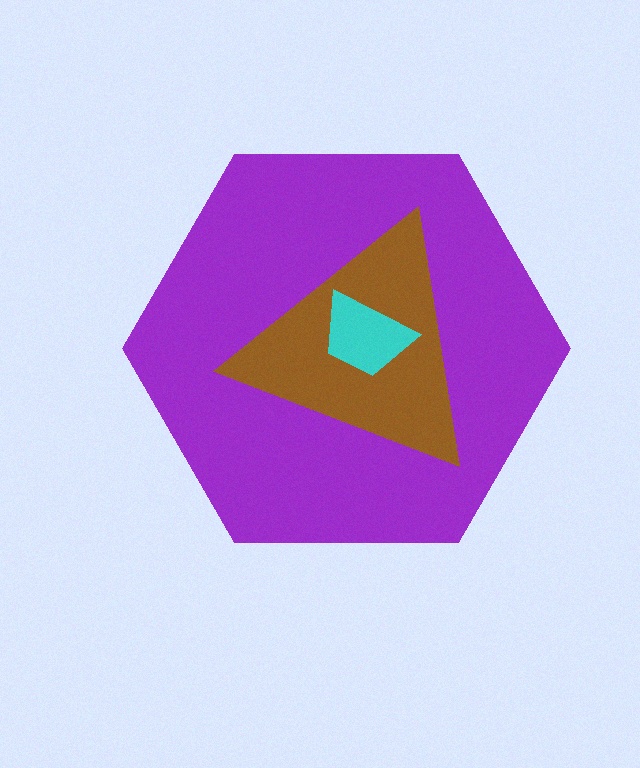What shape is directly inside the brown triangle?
The cyan trapezoid.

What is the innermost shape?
The cyan trapezoid.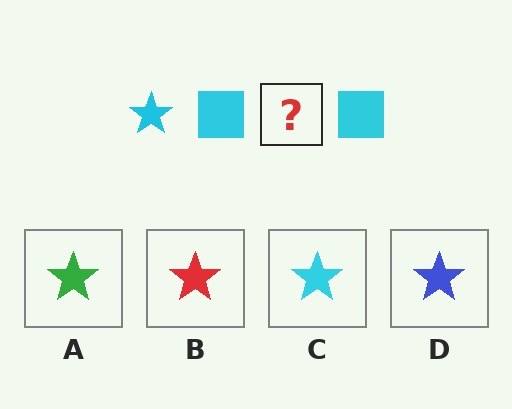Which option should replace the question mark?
Option C.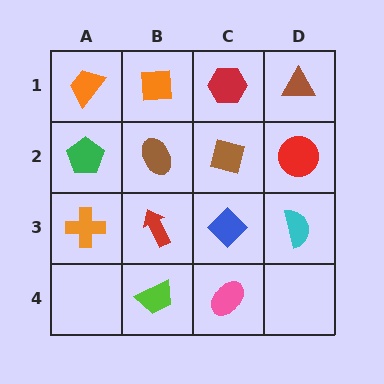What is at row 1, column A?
An orange trapezoid.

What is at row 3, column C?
A blue diamond.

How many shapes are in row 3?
4 shapes.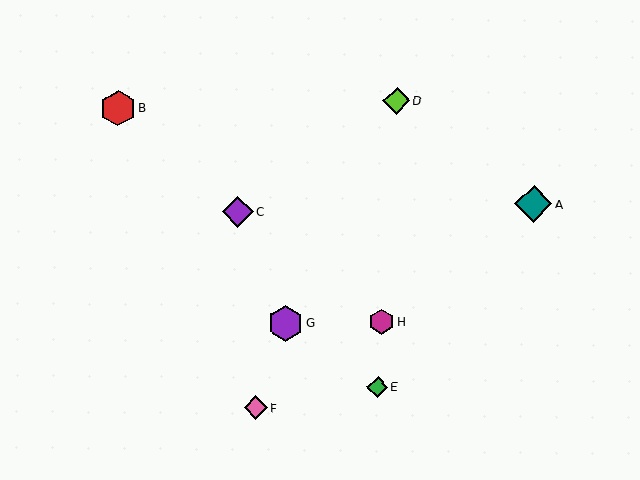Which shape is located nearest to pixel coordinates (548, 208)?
The teal diamond (labeled A) at (533, 204) is nearest to that location.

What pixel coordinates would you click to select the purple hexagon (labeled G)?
Click at (286, 323) to select the purple hexagon G.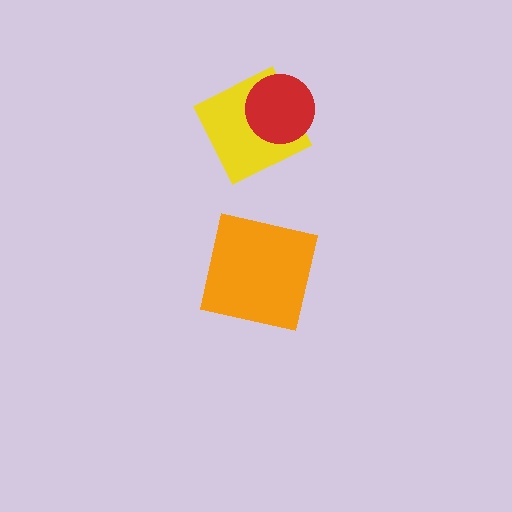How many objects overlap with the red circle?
1 object overlaps with the red circle.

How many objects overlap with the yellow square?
1 object overlaps with the yellow square.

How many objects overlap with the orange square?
0 objects overlap with the orange square.